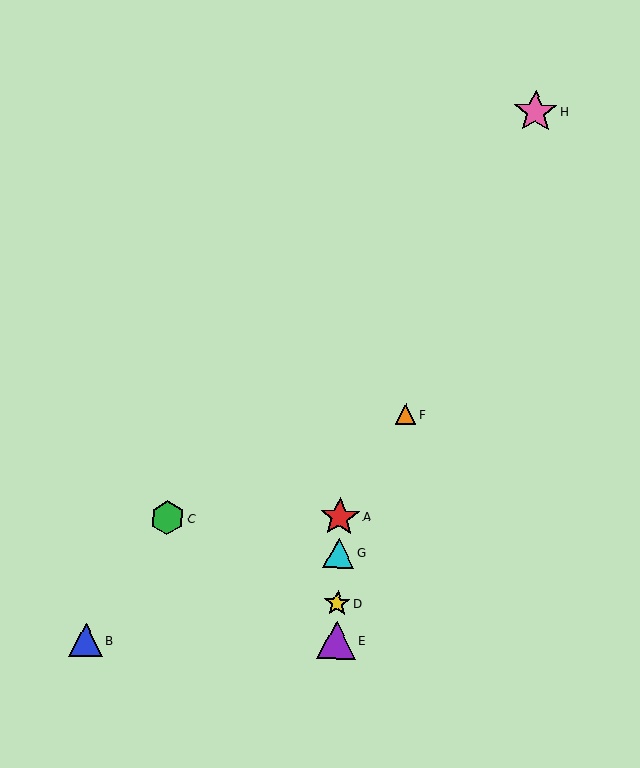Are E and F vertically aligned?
No, E is at x≈337 and F is at x≈406.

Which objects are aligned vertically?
Objects A, D, E, G are aligned vertically.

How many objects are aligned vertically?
4 objects (A, D, E, G) are aligned vertically.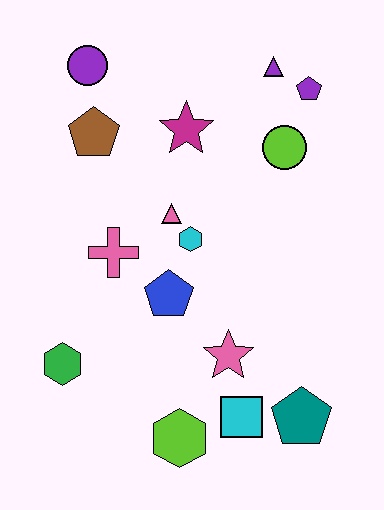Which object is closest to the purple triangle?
The purple pentagon is closest to the purple triangle.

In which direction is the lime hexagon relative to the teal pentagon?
The lime hexagon is to the left of the teal pentagon.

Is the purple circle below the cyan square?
No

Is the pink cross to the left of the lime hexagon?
Yes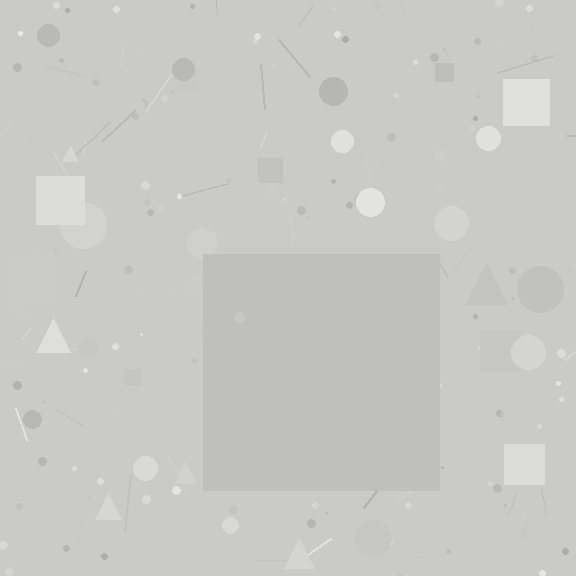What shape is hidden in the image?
A square is hidden in the image.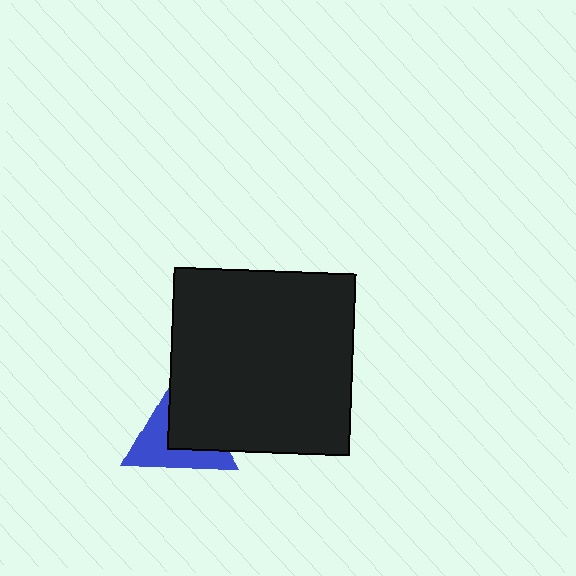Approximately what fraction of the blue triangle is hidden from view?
Roughly 50% of the blue triangle is hidden behind the black square.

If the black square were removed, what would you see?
You would see the complete blue triangle.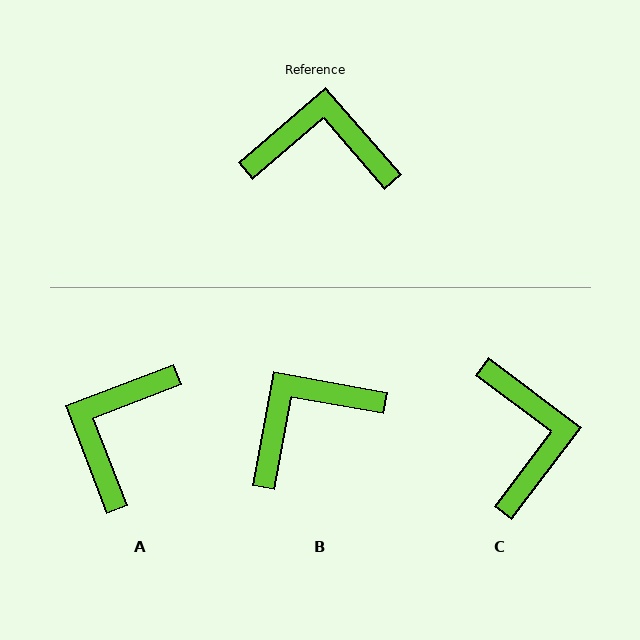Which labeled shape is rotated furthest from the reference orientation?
C, about 78 degrees away.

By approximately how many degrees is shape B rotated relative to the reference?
Approximately 39 degrees counter-clockwise.